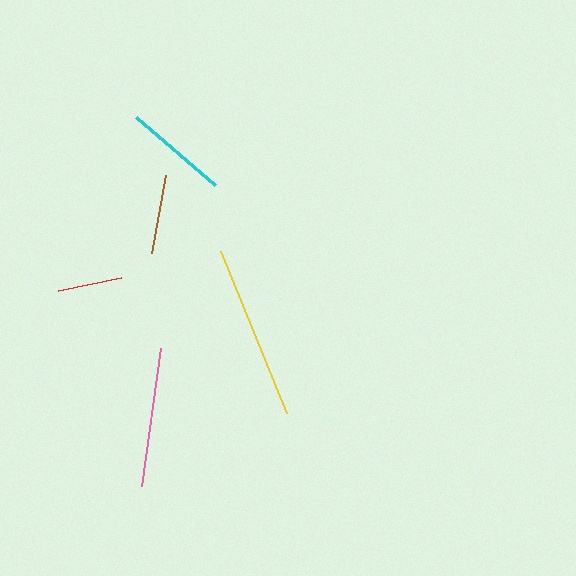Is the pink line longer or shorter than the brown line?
The pink line is longer than the brown line.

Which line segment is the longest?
The yellow line is the longest at approximately 175 pixels.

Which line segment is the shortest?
The red line is the shortest at approximately 64 pixels.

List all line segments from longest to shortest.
From longest to shortest: yellow, pink, cyan, brown, red.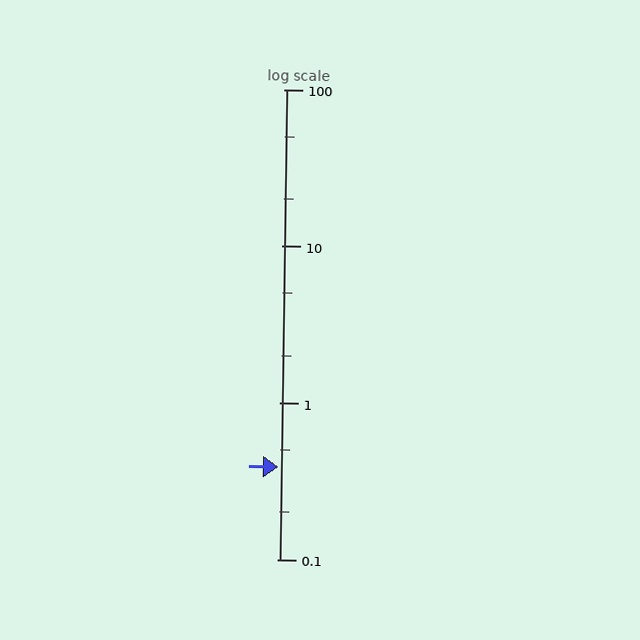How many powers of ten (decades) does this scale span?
The scale spans 3 decades, from 0.1 to 100.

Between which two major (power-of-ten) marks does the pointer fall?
The pointer is between 0.1 and 1.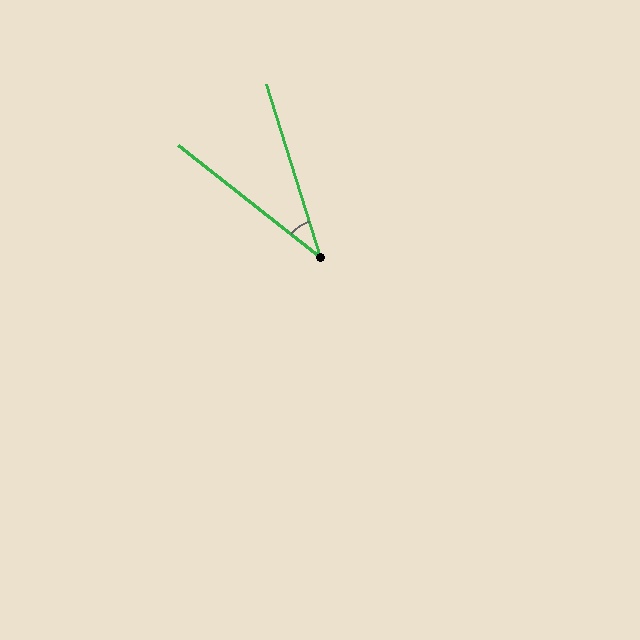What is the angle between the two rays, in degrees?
Approximately 35 degrees.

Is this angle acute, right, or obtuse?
It is acute.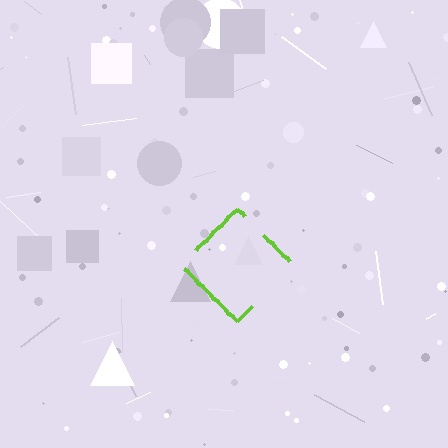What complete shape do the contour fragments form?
The contour fragments form a diamond.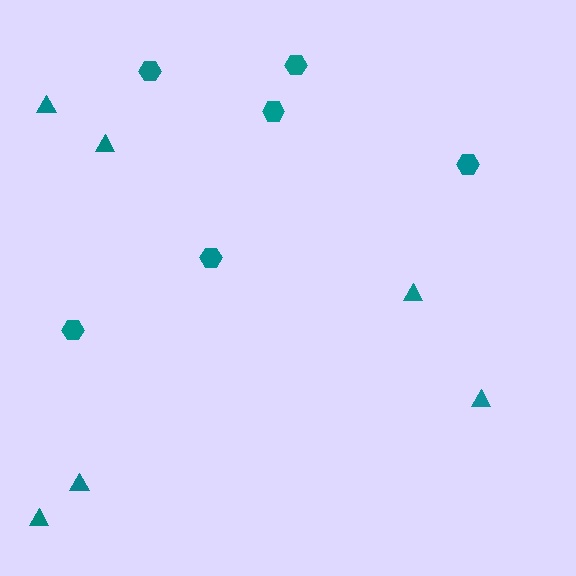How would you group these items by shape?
There are 2 groups: one group of hexagons (6) and one group of triangles (6).